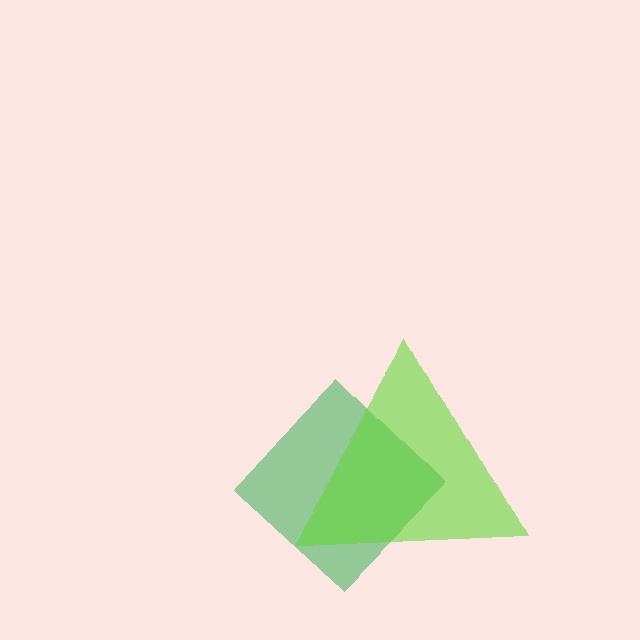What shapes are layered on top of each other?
The layered shapes are: a green diamond, a lime triangle.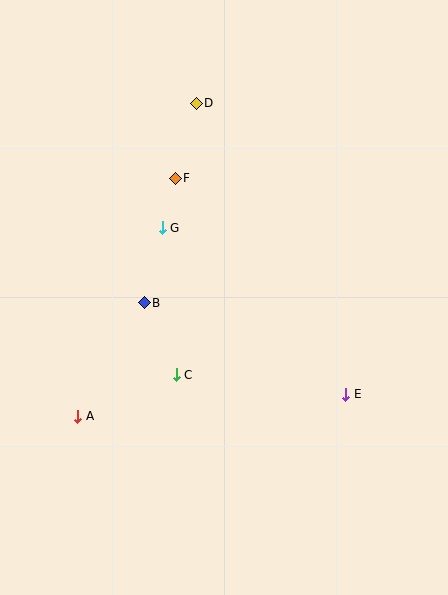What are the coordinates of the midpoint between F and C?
The midpoint between F and C is at (176, 277).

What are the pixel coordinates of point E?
Point E is at (346, 394).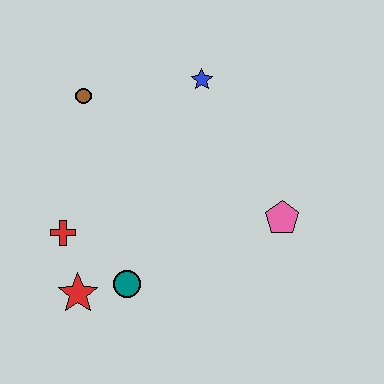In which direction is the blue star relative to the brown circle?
The blue star is to the right of the brown circle.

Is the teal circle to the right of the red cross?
Yes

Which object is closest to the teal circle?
The red star is closest to the teal circle.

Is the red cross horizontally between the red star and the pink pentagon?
No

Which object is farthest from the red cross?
The pink pentagon is farthest from the red cross.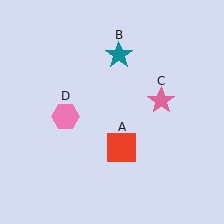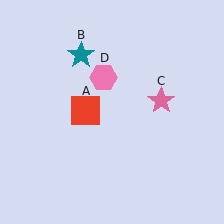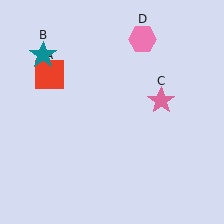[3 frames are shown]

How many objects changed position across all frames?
3 objects changed position: red square (object A), teal star (object B), pink hexagon (object D).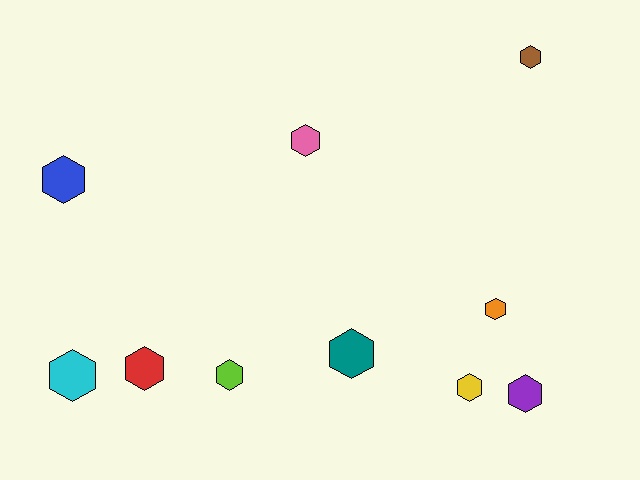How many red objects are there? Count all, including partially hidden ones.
There is 1 red object.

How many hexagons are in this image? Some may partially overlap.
There are 10 hexagons.